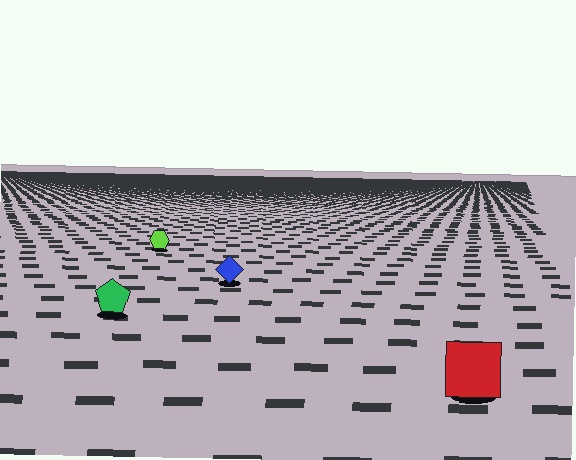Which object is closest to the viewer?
The red square is closest. The texture marks near it are larger and more spread out.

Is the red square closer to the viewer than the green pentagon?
Yes. The red square is closer — you can tell from the texture gradient: the ground texture is coarser near it.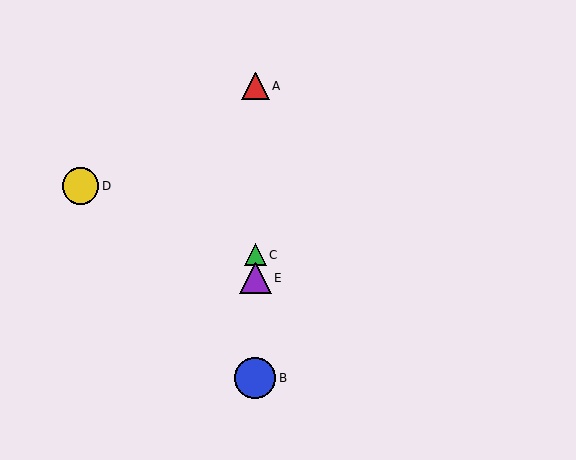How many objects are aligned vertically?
4 objects (A, B, C, E) are aligned vertically.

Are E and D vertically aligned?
No, E is at x≈255 and D is at x≈80.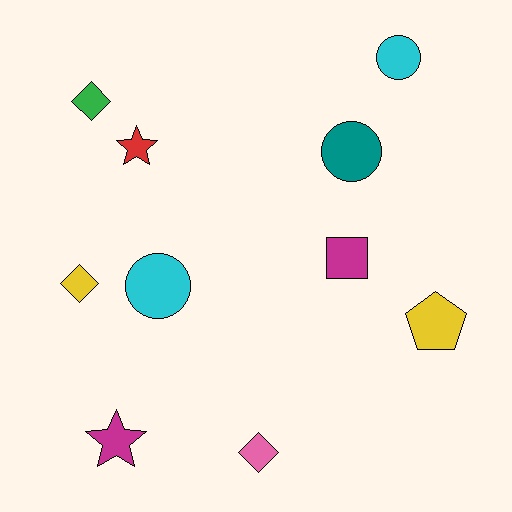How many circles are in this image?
There are 3 circles.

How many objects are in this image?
There are 10 objects.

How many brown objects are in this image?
There are no brown objects.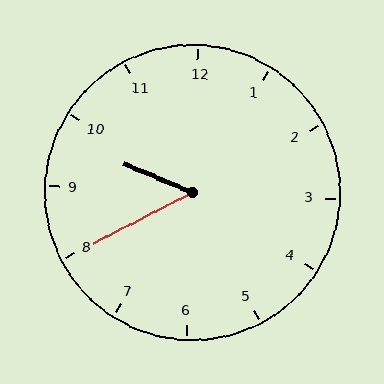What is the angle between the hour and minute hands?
Approximately 50 degrees.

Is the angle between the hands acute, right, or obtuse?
It is acute.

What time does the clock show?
9:40.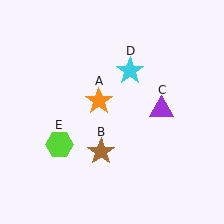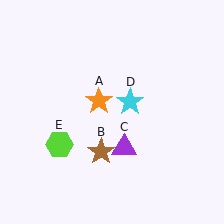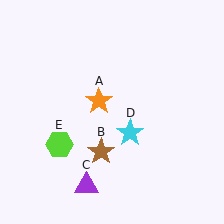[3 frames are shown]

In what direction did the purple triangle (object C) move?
The purple triangle (object C) moved down and to the left.